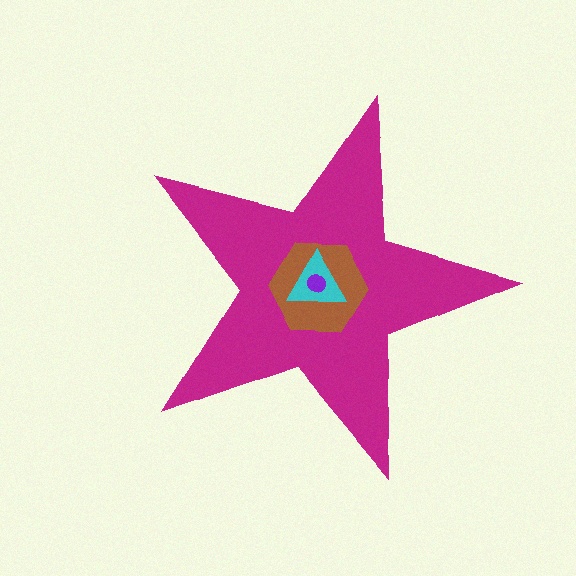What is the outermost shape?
The magenta star.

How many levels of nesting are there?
4.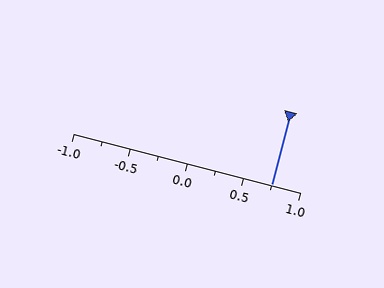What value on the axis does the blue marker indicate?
The marker indicates approximately 0.75.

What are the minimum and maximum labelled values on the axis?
The axis runs from -1.0 to 1.0.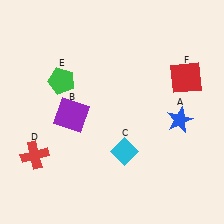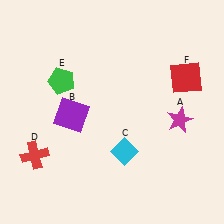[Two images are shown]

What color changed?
The star (A) changed from blue in Image 1 to magenta in Image 2.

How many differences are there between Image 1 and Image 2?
There is 1 difference between the two images.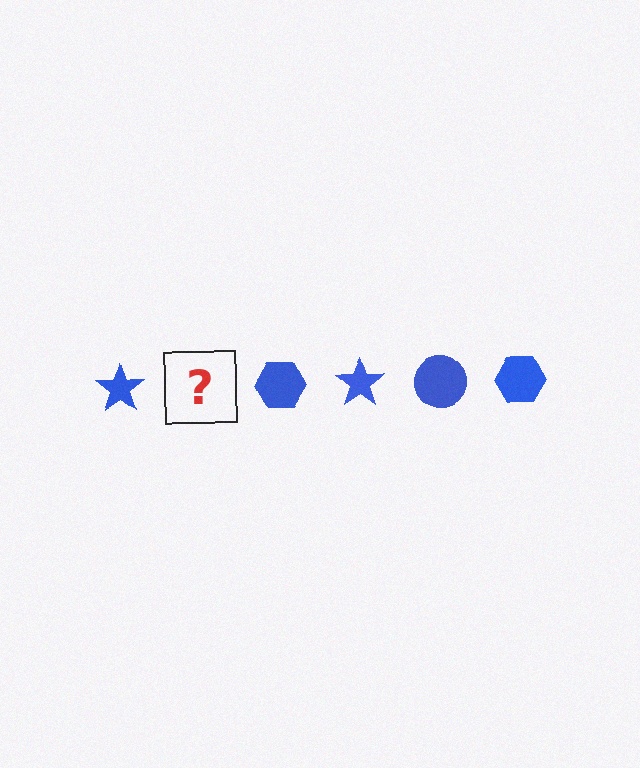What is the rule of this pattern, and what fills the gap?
The rule is that the pattern cycles through star, circle, hexagon shapes in blue. The gap should be filled with a blue circle.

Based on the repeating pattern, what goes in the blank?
The blank should be a blue circle.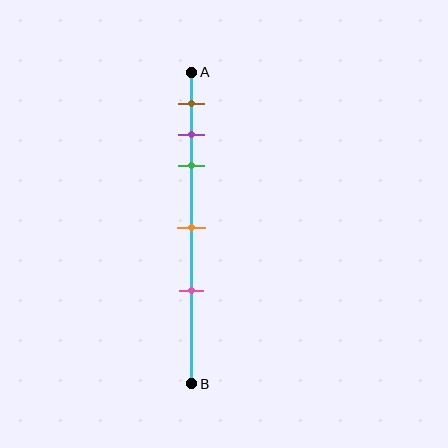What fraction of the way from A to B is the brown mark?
The brown mark is approximately 10% (0.1) of the way from A to B.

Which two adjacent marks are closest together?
The purple and green marks are the closest adjacent pair.